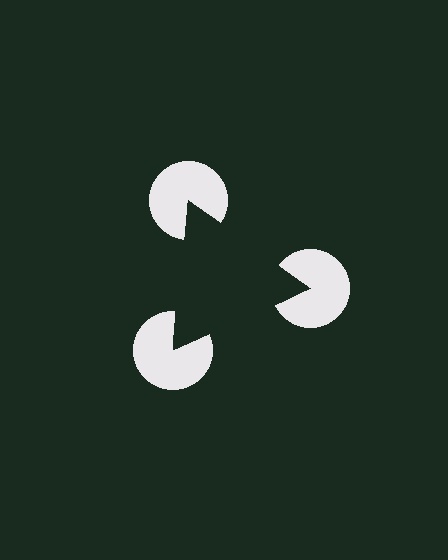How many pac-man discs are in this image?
There are 3 — one at each vertex of the illusory triangle.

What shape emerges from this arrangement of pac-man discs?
An illusory triangle — its edges are inferred from the aligned wedge cuts in the pac-man discs, not physically drawn.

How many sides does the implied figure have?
3 sides.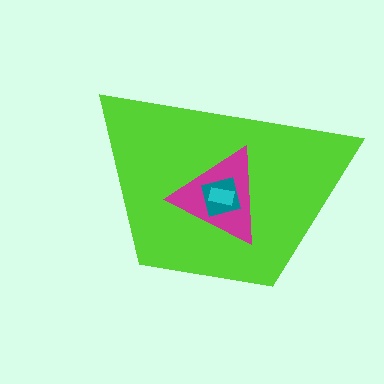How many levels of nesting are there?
4.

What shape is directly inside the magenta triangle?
The teal square.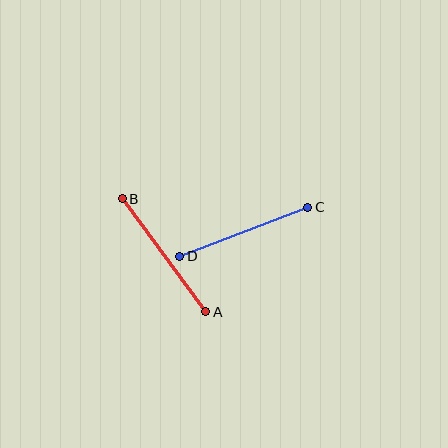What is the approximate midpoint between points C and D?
The midpoint is at approximately (244, 232) pixels.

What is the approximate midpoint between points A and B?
The midpoint is at approximately (164, 255) pixels.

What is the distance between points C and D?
The distance is approximately 137 pixels.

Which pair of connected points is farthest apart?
Points A and B are farthest apart.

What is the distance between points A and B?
The distance is approximately 141 pixels.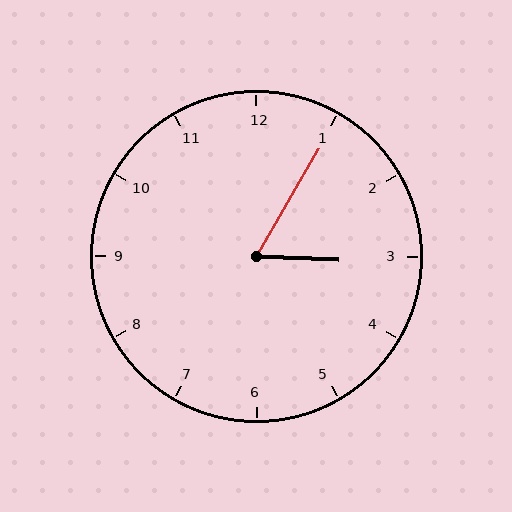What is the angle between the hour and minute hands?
Approximately 62 degrees.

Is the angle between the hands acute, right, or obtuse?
It is acute.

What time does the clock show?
3:05.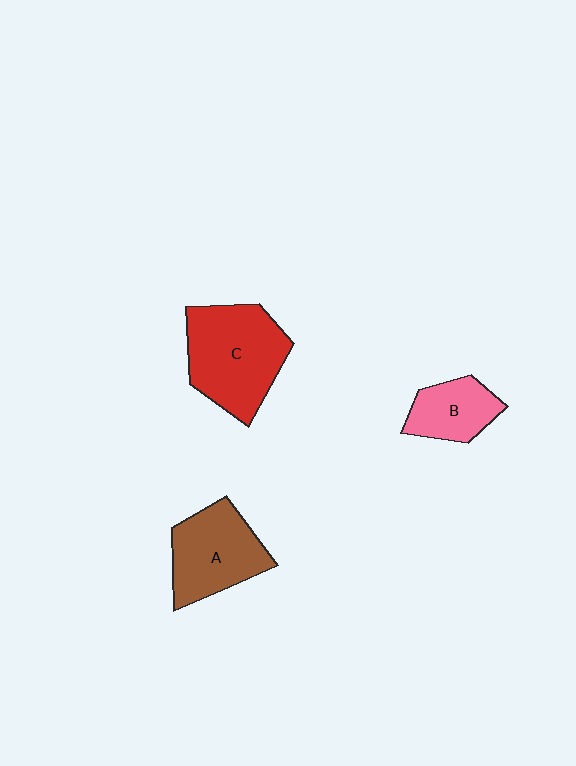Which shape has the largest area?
Shape C (red).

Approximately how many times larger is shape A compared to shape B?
Approximately 1.5 times.